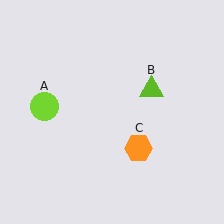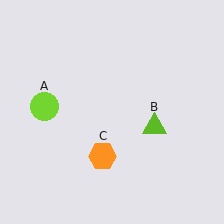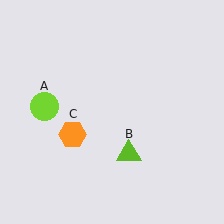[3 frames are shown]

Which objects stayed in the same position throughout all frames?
Lime circle (object A) remained stationary.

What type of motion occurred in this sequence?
The lime triangle (object B), orange hexagon (object C) rotated clockwise around the center of the scene.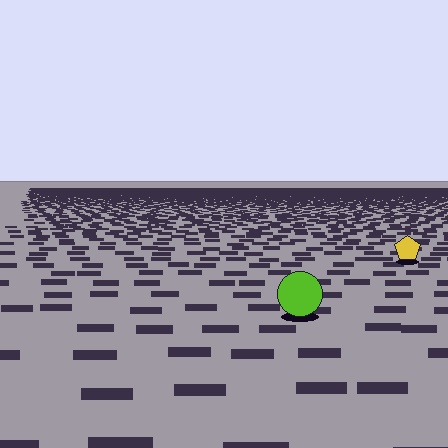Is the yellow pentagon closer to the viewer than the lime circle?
No. The lime circle is closer — you can tell from the texture gradient: the ground texture is coarser near it.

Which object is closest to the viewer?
The lime circle is closest. The texture marks near it are larger and more spread out.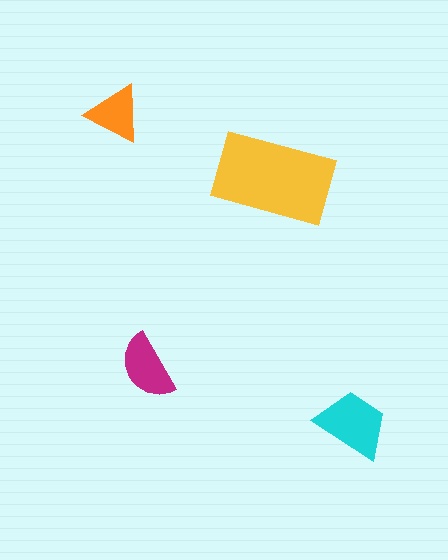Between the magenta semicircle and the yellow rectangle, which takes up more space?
The yellow rectangle.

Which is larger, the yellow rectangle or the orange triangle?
The yellow rectangle.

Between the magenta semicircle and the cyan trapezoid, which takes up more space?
The cyan trapezoid.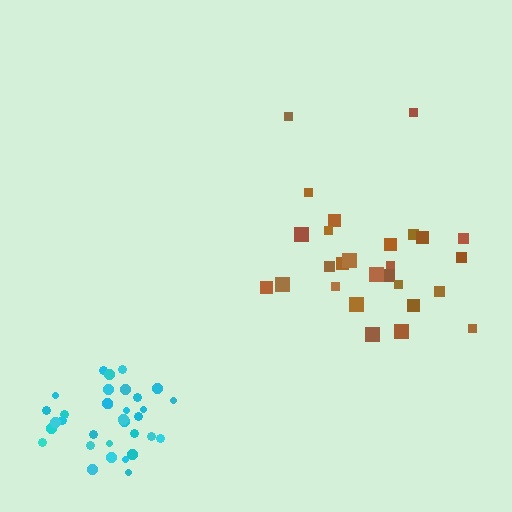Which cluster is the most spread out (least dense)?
Brown.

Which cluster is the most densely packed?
Cyan.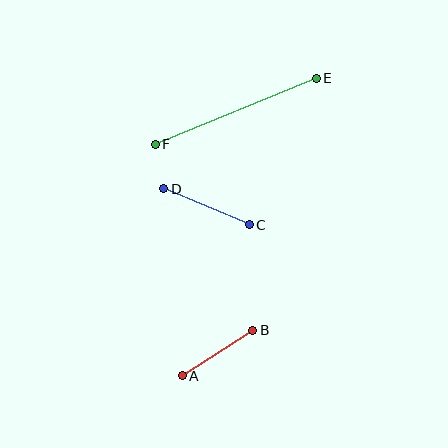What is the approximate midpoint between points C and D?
The midpoint is at approximately (207, 207) pixels.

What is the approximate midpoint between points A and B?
The midpoint is at approximately (217, 353) pixels.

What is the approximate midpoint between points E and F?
The midpoint is at approximately (236, 111) pixels.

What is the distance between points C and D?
The distance is approximately 93 pixels.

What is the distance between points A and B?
The distance is approximately 84 pixels.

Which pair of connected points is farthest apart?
Points E and F are farthest apart.